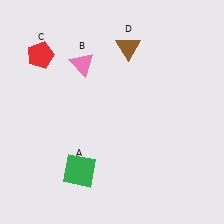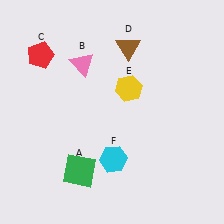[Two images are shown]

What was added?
A yellow hexagon (E), a cyan hexagon (F) were added in Image 2.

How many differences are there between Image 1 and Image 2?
There are 2 differences between the two images.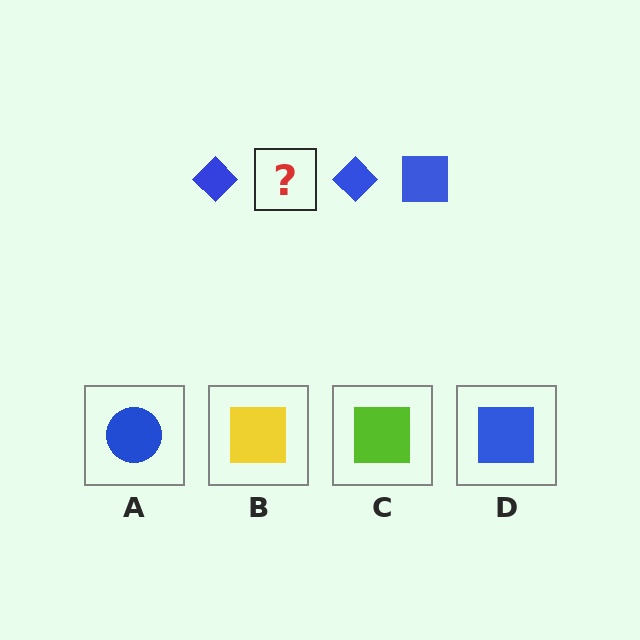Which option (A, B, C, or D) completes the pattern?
D.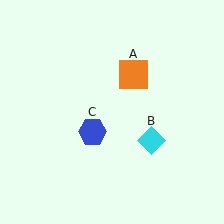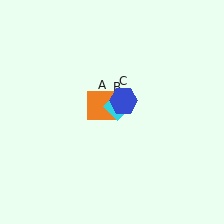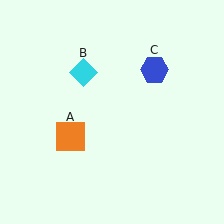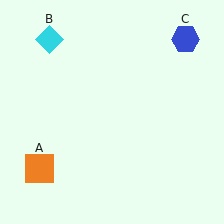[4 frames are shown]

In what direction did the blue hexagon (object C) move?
The blue hexagon (object C) moved up and to the right.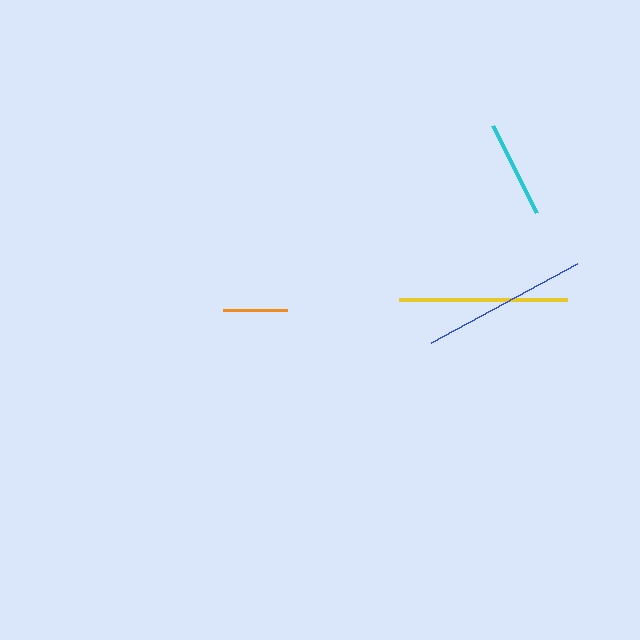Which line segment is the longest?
The yellow line is the longest at approximately 168 pixels.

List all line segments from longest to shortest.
From longest to shortest: yellow, blue, cyan, orange.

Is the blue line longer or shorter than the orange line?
The blue line is longer than the orange line.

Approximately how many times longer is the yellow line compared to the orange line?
The yellow line is approximately 2.6 times the length of the orange line.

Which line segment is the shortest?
The orange line is the shortest at approximately 63 pixels.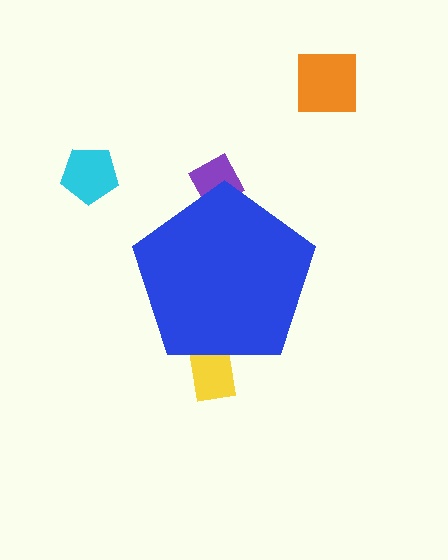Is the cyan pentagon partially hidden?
No, the cyan pentagon is fully visible.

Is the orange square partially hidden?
No, the orange square is fully visible.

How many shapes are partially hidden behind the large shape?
2 shapes are partially hidden.